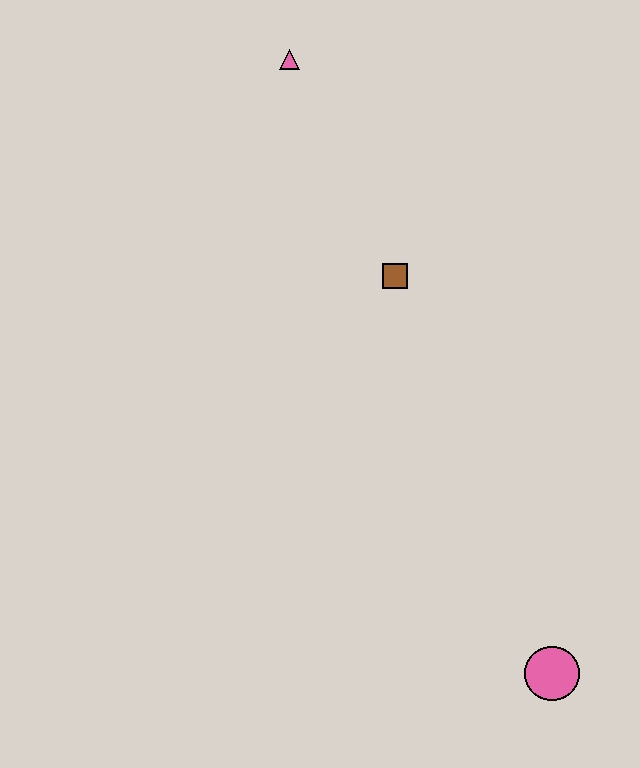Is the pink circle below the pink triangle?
Yes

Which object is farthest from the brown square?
The pink circle is farthest from the brown square.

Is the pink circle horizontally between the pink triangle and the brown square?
No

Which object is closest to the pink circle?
The brown square is closest to the pink circle.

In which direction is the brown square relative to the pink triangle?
The brown square is below the pink triangle.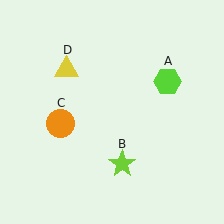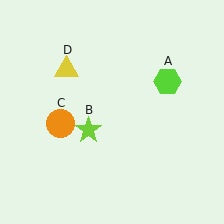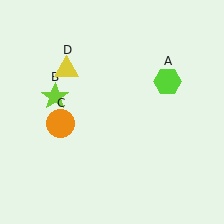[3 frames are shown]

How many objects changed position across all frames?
1 object changed position: lime star (object B).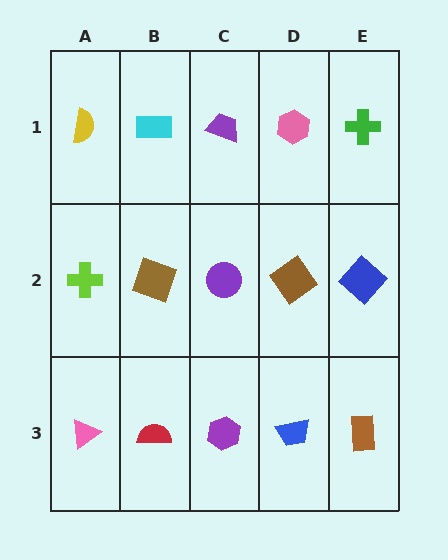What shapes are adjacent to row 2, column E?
A green cross (row 1, column E), a brown rectangle (row 3, column E), a brown diamond (row 2, column D).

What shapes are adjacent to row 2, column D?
A pink hexagon (row 1, column D), a blue trapezoid (row 3, column D), a purple circle (row 2, column C), a blue diamond (row 2, column E).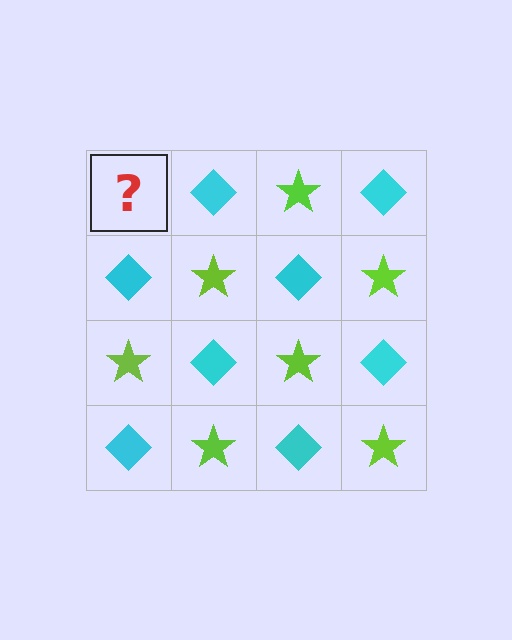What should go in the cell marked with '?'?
The missing cell should contain a lime star.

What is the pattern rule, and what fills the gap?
The rule is that it alternates lime star and cyan diamond in a checkerboard pattern. The gap should be filled with a lime star.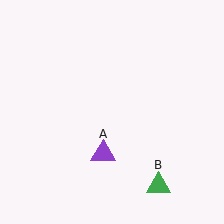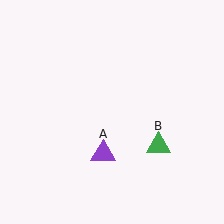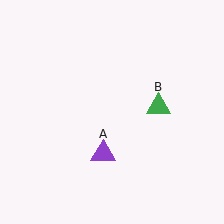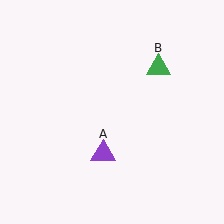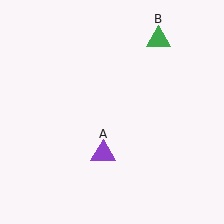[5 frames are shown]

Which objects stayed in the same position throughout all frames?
Purple triangle (object A) remained stationary.